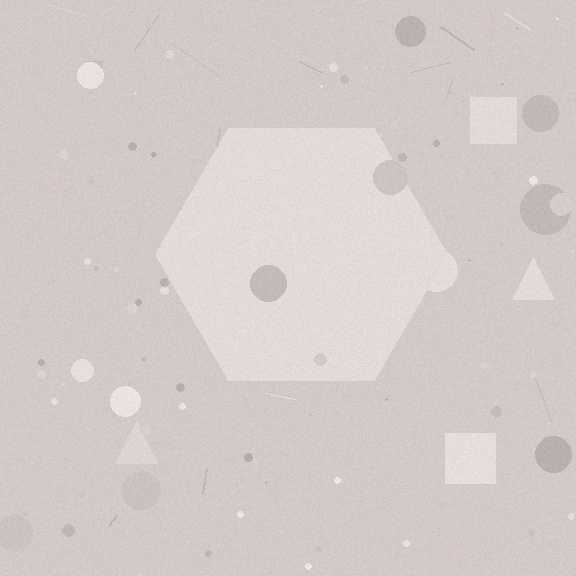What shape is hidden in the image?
A hexagon is hidden in the image.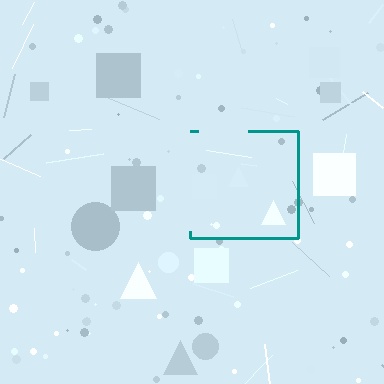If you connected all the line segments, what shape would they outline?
They would outline a square.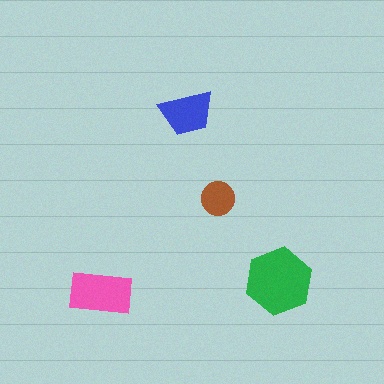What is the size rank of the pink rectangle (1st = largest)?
2nd.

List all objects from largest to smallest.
The green hexagon, the pink rectangle, the blue trapezoid, the brown circle.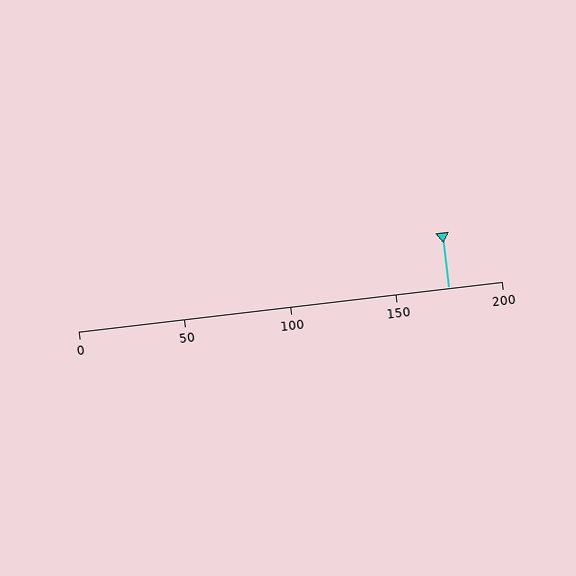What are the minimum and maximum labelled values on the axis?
The axis runs from 0 to 200.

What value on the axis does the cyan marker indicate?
The marker indicates approximately 175.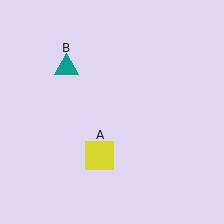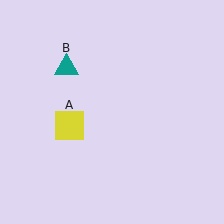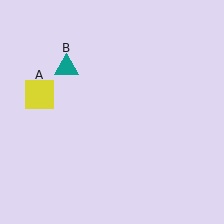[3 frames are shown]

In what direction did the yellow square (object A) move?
The yellow square (object A) moved up and to the left.